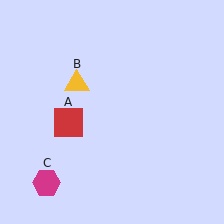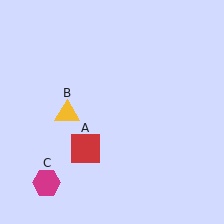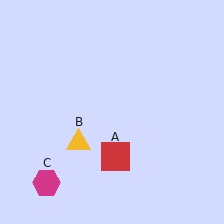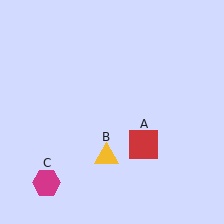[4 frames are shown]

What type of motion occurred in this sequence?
The red square (object A), yellow triangle (object B) rotated counterclockwise around the center of the scene.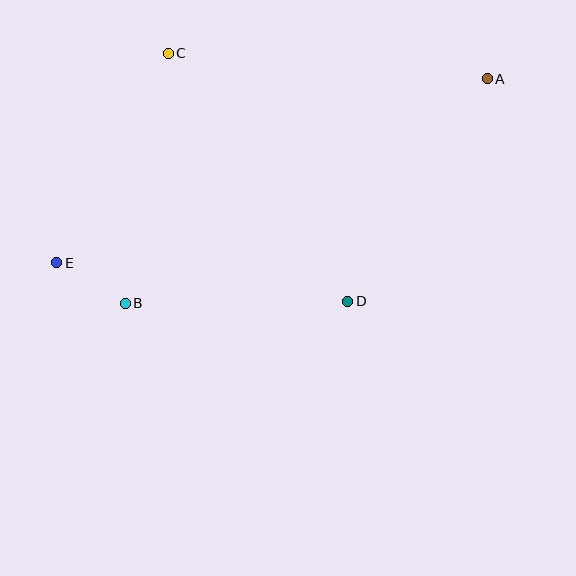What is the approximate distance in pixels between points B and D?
The distance between B and D is approximately 223 pixels.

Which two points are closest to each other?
Points B and E are closest to each other.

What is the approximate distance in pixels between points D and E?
The distance between D and E is approximately 294 pixels.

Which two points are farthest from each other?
Points A and E are farthest from each other.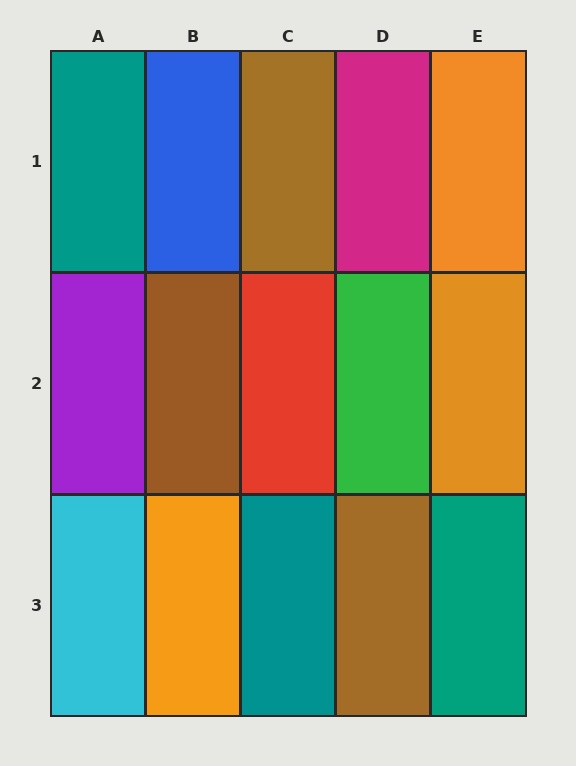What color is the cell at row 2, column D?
Green.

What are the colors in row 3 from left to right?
Cyan, orange, teal, brown, teal.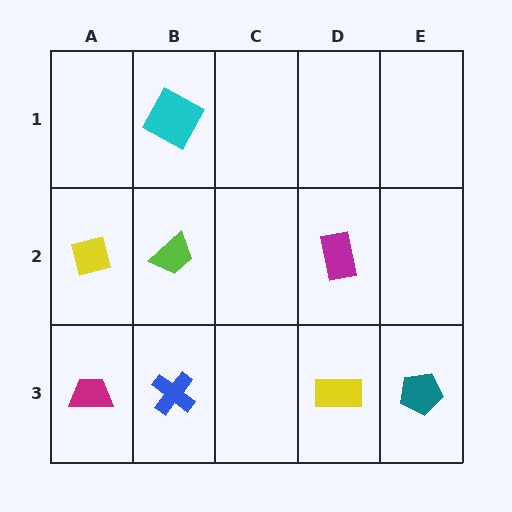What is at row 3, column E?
A teal pentagon.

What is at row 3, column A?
A magenta trapezoid.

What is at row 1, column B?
A cyan square.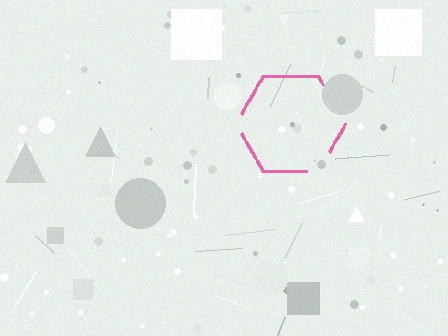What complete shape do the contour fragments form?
The contour fragments form a hexagon.